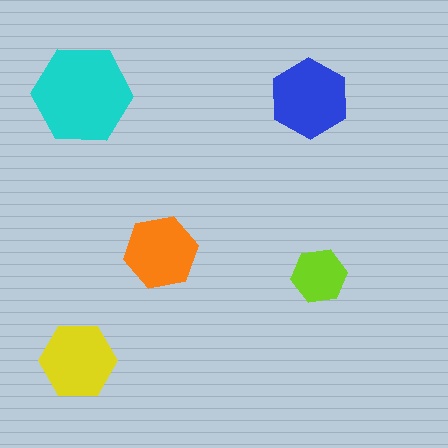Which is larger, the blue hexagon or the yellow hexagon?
The blue one.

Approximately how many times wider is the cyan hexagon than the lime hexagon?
About 2 times wider.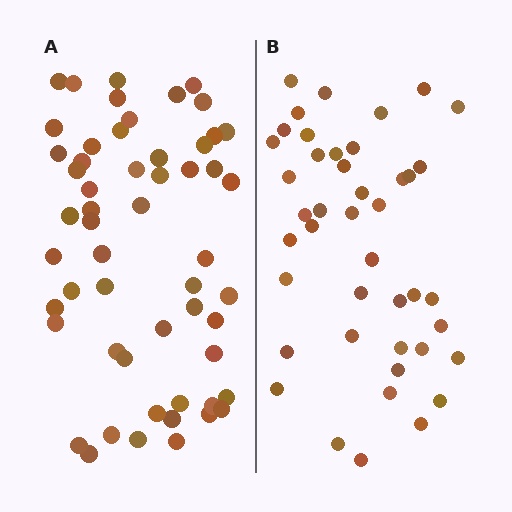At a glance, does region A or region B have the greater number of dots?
Region A (the left region) has more dots.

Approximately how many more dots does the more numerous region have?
Region A has roughly 12 or so more dots than region B.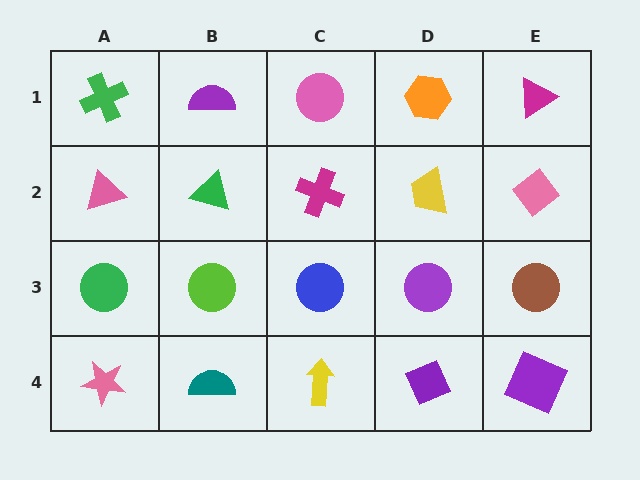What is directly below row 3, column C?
A yellow arrow.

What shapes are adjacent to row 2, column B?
A purple semicircle (row 1, column B), a lime circle (row 3, column B), a pink triangle (row 2, column A), a magenta cross (row 2, column C).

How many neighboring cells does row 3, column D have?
4.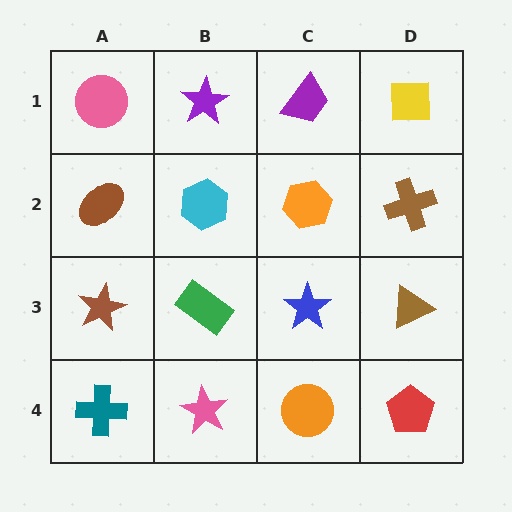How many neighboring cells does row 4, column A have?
2.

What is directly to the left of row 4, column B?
A teal cross.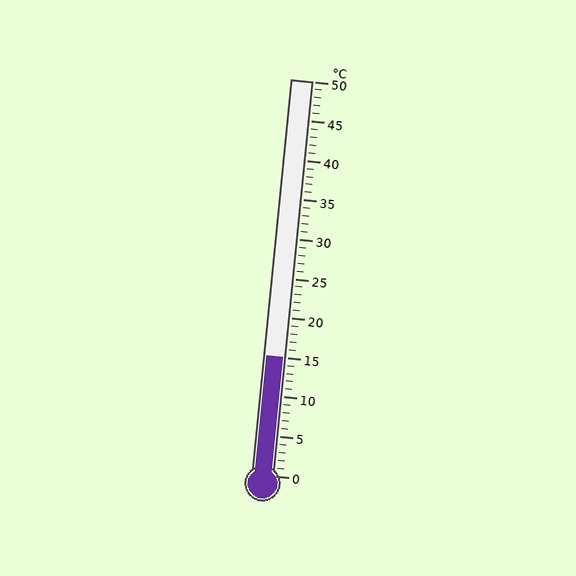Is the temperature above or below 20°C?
The temperature is below 20°C.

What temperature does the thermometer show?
The thermometer shows approximately 15°C.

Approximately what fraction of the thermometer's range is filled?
The thermometer is filled to approximately 30% of its range.